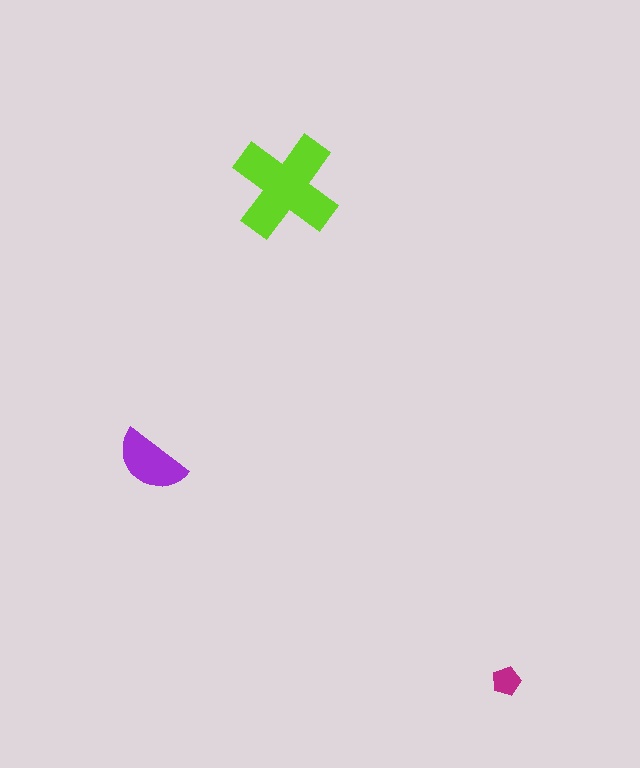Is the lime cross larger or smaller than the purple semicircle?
Larger.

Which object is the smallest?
The magenta pentagon.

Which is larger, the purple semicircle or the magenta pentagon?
The purple semicircle.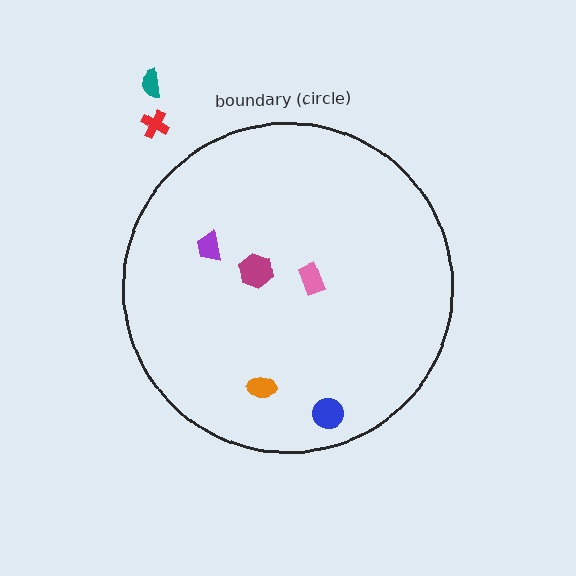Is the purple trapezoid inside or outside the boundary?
Inside.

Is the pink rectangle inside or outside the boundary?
Inside.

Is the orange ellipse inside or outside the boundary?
Inside.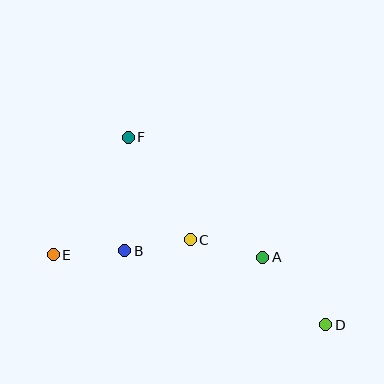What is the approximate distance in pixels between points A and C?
The distance between A and C is approximately 75 pixels.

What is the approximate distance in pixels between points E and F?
The distance between E and F is approximately 139 pixels.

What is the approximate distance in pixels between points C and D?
The distance between C and D is approximately 160 pixels.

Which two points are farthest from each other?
Points D and E are farthest from each other.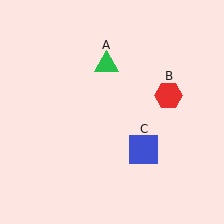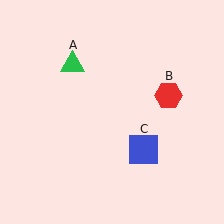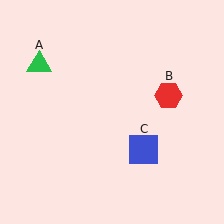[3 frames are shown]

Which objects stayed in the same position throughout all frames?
Red hexagon (object B) and blue square (object C) remained stationary.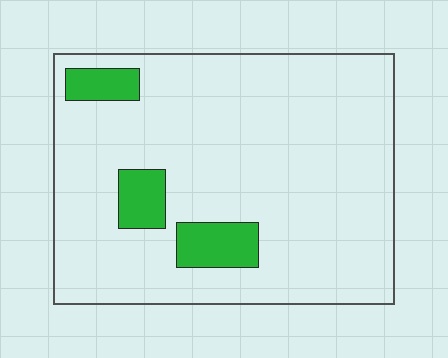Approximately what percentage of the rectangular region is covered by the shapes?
Approximately 10%.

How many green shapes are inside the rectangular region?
3.